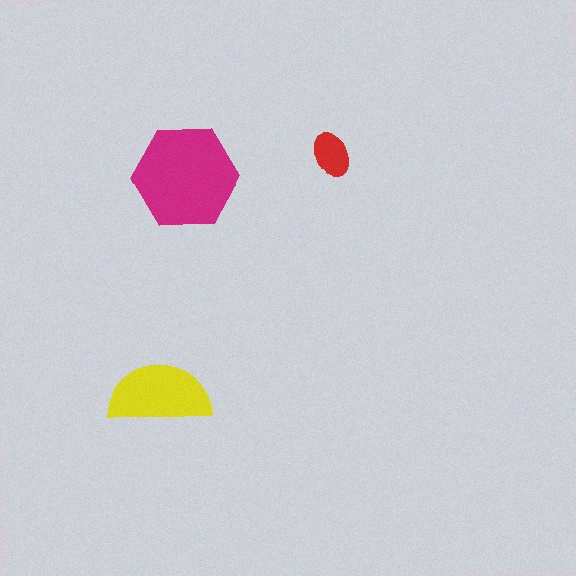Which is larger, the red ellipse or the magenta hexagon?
The magenta hexagon.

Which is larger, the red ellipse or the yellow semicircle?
The yellow semicircle.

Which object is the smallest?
The red ellipse.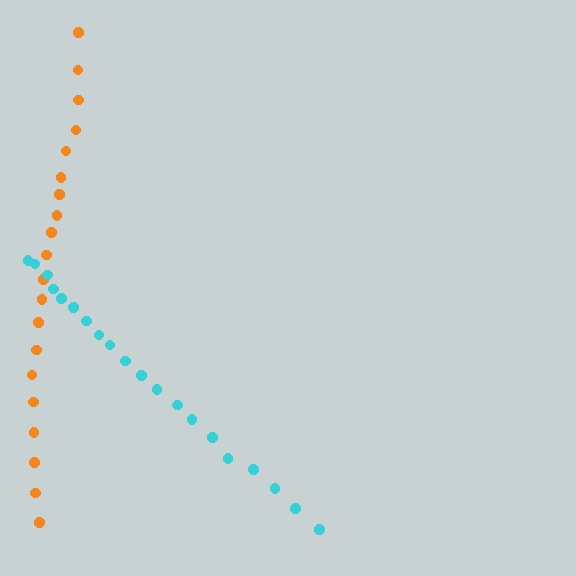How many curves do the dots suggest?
There are 2 distinct paths.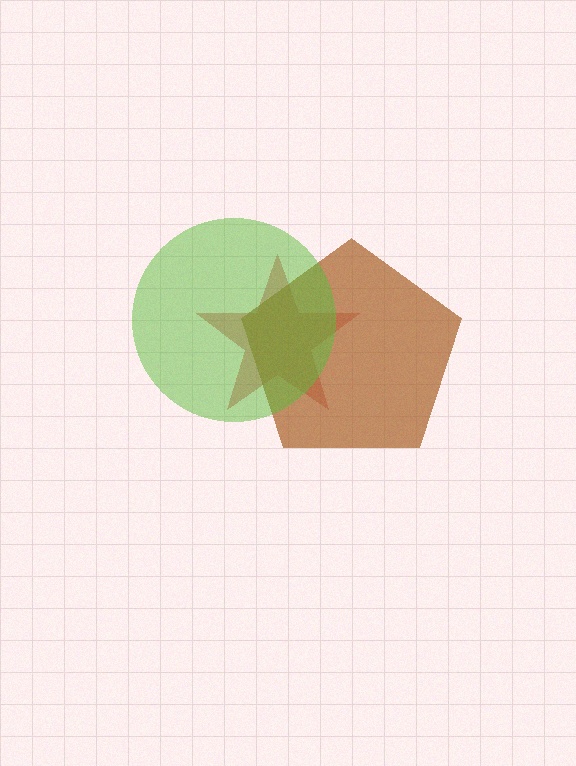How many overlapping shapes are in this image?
There are 3 overlapping shapes in the image.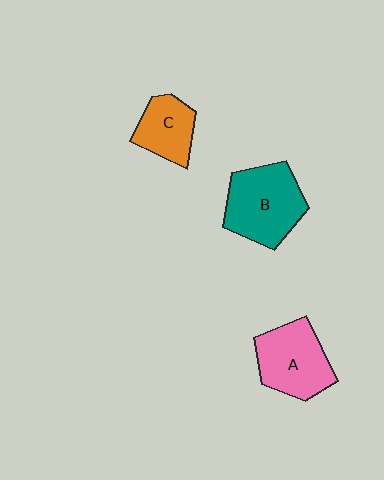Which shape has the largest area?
Shape B (teal).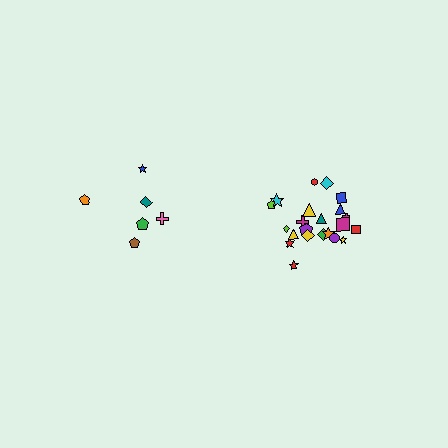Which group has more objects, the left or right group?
The right group.